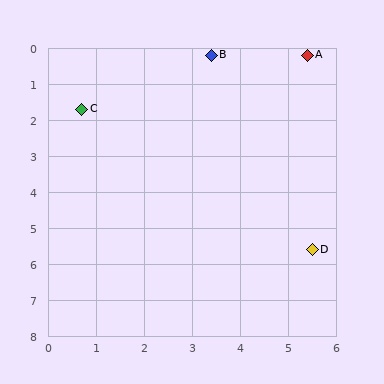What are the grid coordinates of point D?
Point D is at approximately (5.5, 5.6).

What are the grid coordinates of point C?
Point C is at approximately (0.7, 1.7).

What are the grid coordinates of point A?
Point A is at approximately (5.4, 0.2).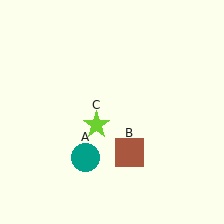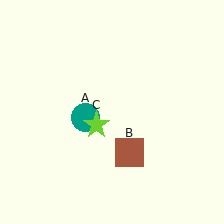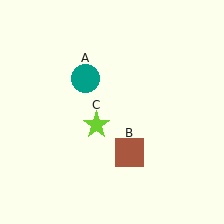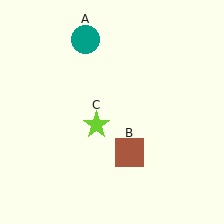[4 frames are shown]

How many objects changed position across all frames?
1 object changed position: teal circle (object A).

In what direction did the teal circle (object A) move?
The teal circle (object A) moved up.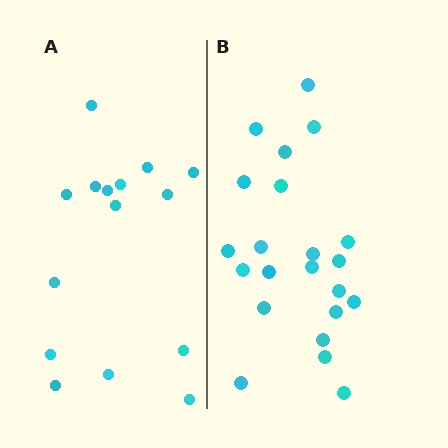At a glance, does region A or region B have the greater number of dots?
Region B (the right region) has more dots.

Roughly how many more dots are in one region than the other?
Region B has roughly 8 or so more dots than region A.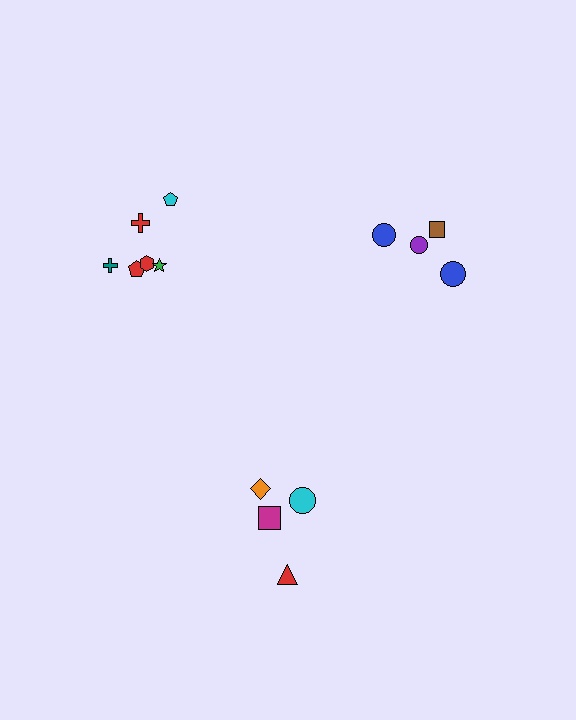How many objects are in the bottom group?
There are 4 objects.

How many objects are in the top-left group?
There are 6 objects.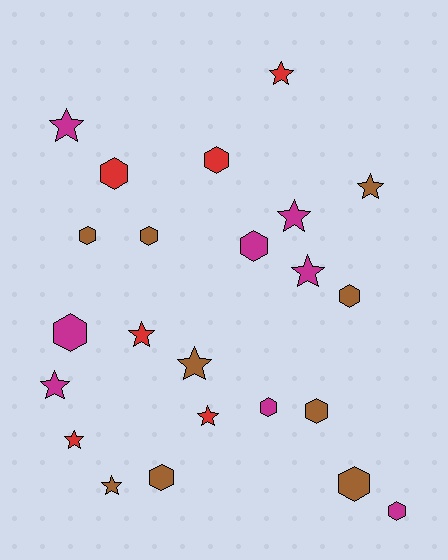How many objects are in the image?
There are 23 objects.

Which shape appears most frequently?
Hexagon, with 12 objects.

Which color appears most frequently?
Brown, with 9 objects.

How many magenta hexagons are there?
There are 4 magenta hexagons.